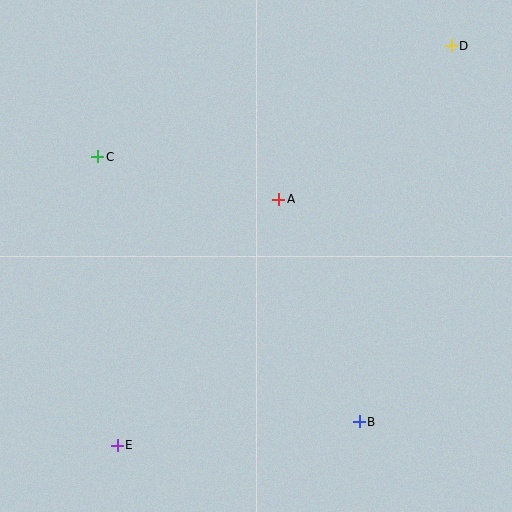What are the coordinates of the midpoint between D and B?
The midpoint between D and B is at (405, 234).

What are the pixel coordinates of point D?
Point D is at (451, 46).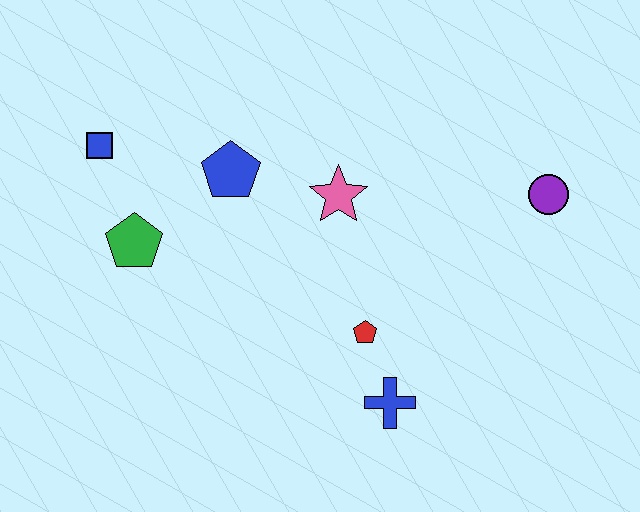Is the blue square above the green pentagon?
Yes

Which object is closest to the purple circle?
The pink star is closest to the purple circle.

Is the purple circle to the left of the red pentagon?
No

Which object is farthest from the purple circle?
The blue square is farthest from the purple circle.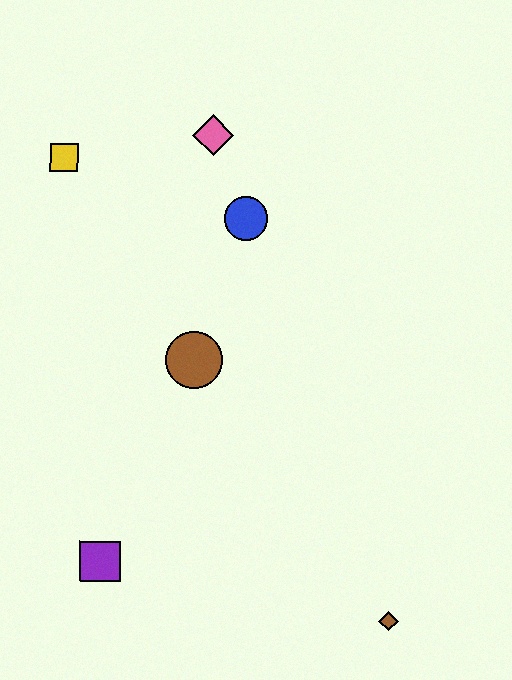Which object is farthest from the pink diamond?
The brown diamond is farthest from the pink diamond.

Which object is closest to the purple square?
The brown circle is closest to the purple square.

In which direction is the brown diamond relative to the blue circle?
The brown diamond is below the blue circle.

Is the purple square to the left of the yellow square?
No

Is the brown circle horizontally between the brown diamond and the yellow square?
Yes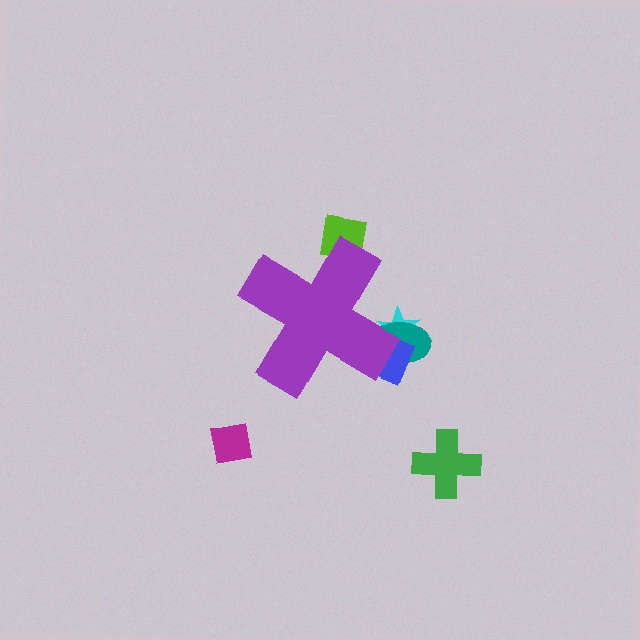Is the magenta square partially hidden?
No, the magenta square is fully visible.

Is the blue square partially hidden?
Yes, the blue square is partially hidden behind the purple cross.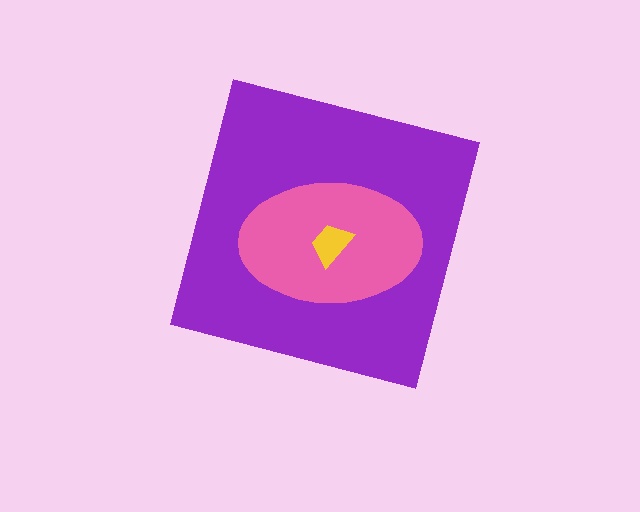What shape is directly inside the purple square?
The pink ellipse.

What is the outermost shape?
The purple square.